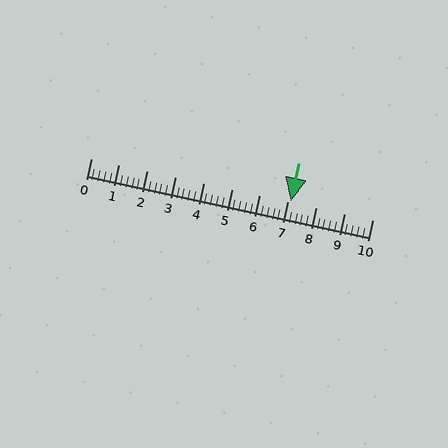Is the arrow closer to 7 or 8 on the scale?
The arrow is closer to 7.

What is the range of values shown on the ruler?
The ruler shows values from 0 to 10.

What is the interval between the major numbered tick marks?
The major tick marks are spaced 1 units apart.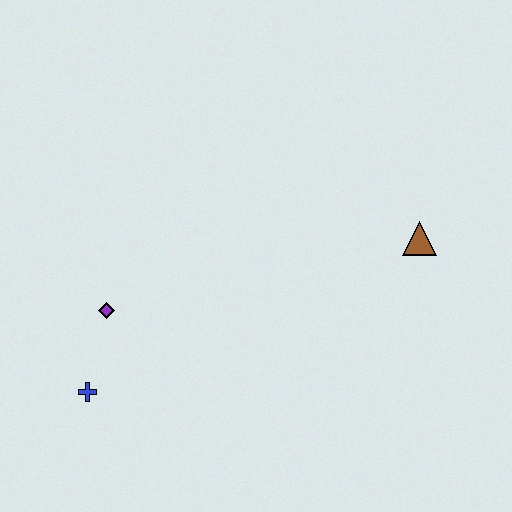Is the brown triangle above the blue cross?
Yes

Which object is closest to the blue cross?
The purple diamond is closest to the blue cross.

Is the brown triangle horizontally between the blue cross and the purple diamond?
No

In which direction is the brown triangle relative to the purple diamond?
The brown triangle is to the right of the purple diamond.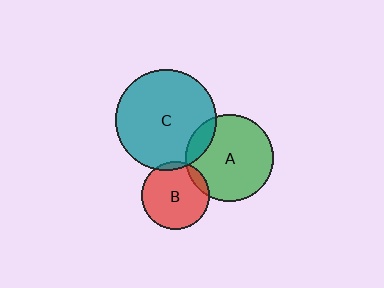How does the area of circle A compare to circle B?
Approximately 1.7 times.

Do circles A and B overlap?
Yes.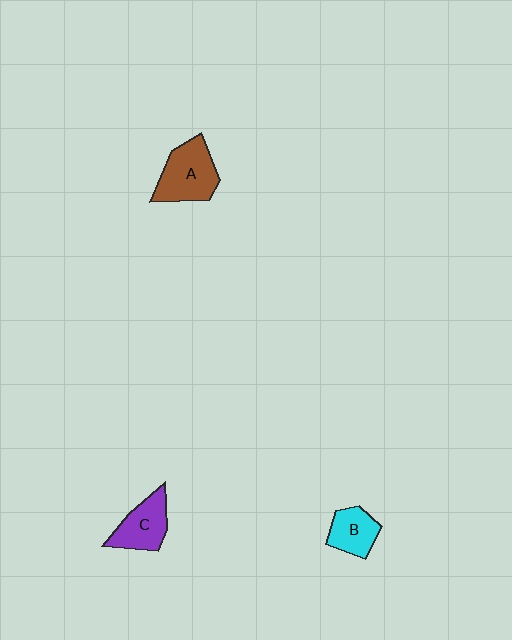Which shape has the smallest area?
Shape B (cyan).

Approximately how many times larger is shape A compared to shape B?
Approximately 1.6 times.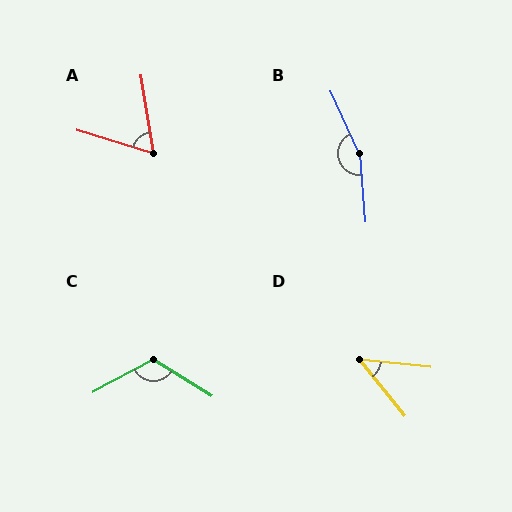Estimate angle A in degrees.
Approximately 64 degrees.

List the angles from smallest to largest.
D (45°), A (64°), C (120°), B (160°).